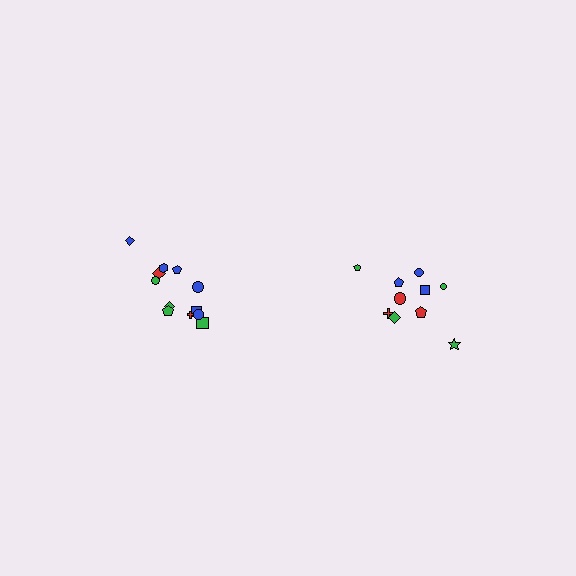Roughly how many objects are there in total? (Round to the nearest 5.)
Roughly 20 objects in total.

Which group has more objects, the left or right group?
The left group.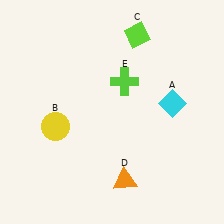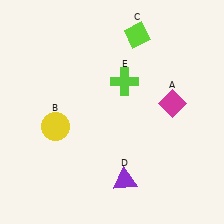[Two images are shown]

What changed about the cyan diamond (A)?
In Image 1, A is cyan. In Image 2, it changed to magenta.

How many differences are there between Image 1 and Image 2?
There are 2 differences between the two images.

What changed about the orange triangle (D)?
In Image 1, D is orange. In Image 2, it changed to purple.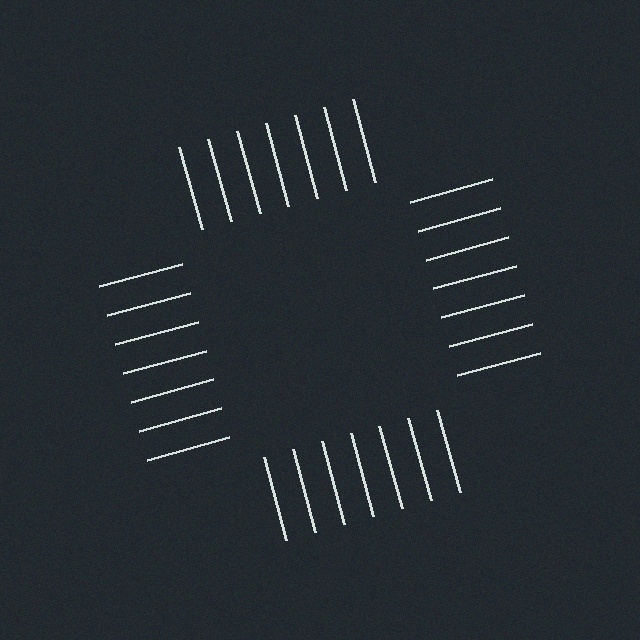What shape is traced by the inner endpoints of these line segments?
An illusory square — the line segments terminate on its edges but no continuous stroke is drawn.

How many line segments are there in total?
28 — 7 along each of the 4 edges.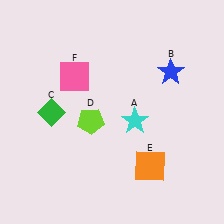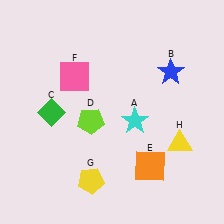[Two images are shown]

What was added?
A yellow pentagon (G), a yellow triangle (H) were added in Image 2.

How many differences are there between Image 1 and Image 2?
There are 2 differences between the two images.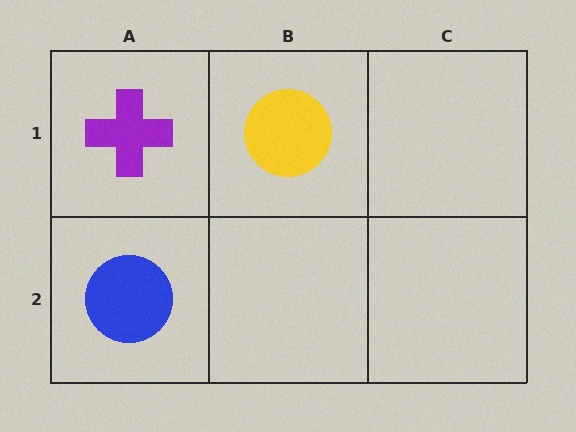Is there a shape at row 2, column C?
No, that cell is empty.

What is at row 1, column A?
A purple cross.